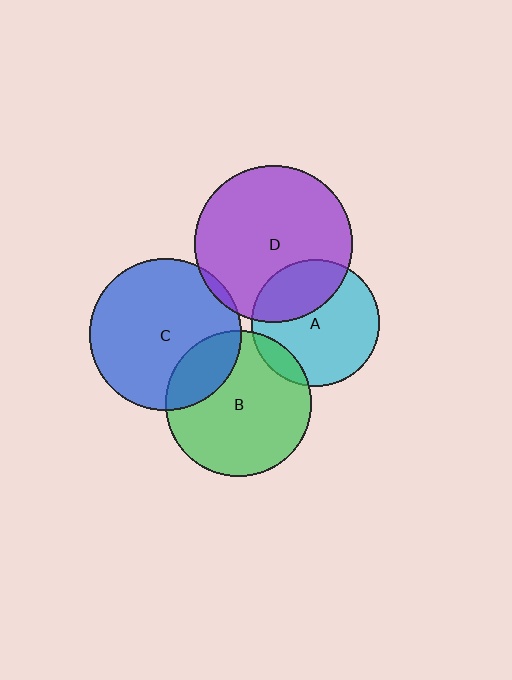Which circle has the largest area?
Circle D (purple).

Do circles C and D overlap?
Yes.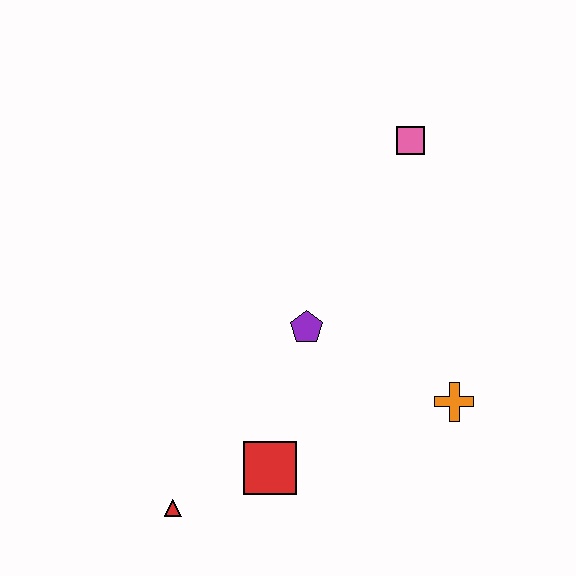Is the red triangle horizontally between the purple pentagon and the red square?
No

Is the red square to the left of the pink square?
Yes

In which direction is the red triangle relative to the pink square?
The red triangle is below the pink square.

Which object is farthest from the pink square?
The red triangle is farthest from the pink square.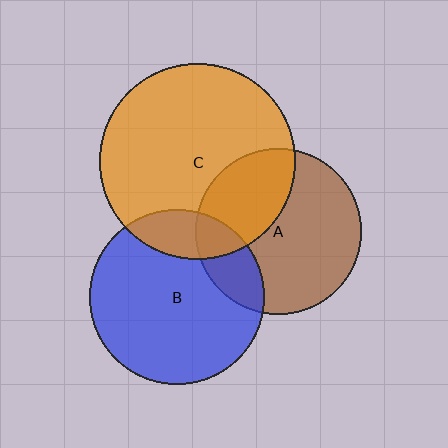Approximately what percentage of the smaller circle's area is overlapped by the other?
Approximately 20%.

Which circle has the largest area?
Circle C (orange).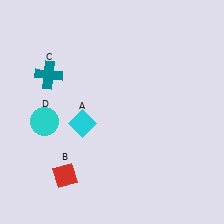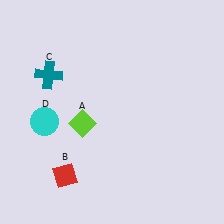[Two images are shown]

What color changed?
The diamond (A) changed from cyan in Image 1 to lime in Image 2.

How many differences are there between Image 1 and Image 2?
There is 1 difference between the two images.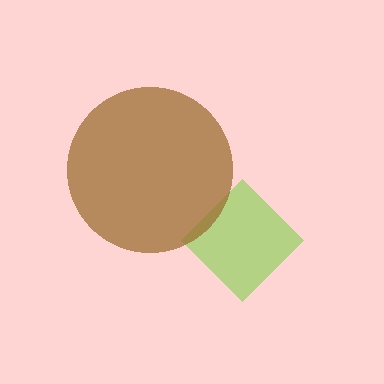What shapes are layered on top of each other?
The layered shapes are: a lime diamond, a brown circle.